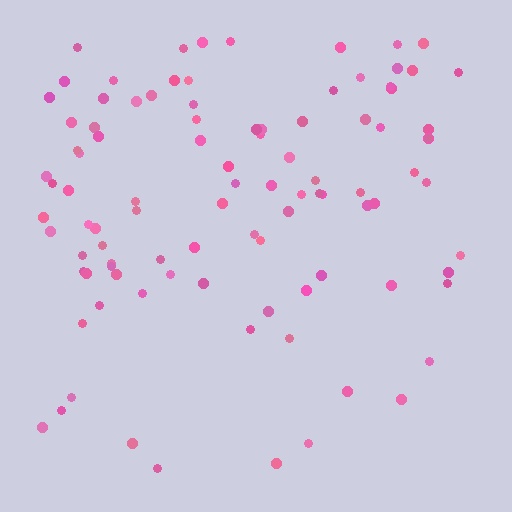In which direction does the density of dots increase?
From bottom to top, with the top side densest.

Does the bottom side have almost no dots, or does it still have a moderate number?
Still a moderate number, just noticeably fewer than the top.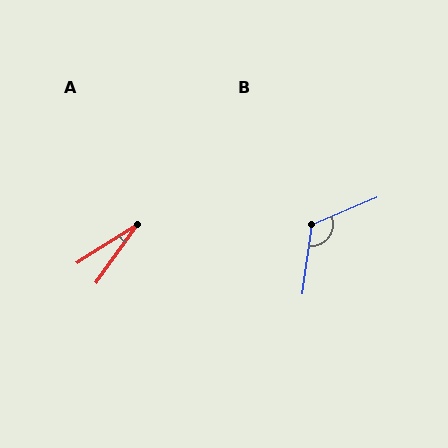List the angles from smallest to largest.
A (22°), B (121°).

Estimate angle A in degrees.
Approximately 22 degrees.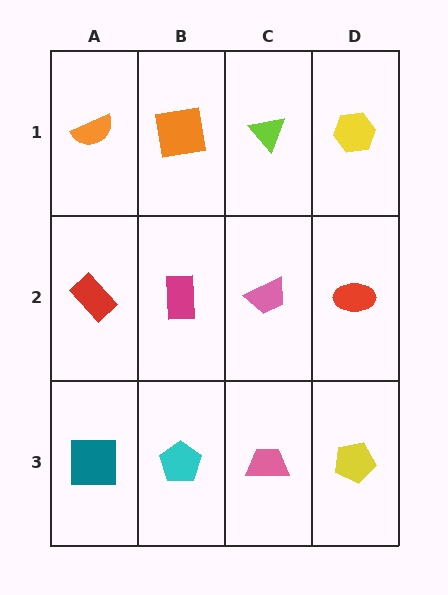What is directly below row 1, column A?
A red rectangle.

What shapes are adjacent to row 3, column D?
A red ellipse (row 2, column D), a pink trapezoid (row 3, column C).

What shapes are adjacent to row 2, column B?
An orange square (row 1, column B), a cyan pentagon (row 3, column B), a red rectangle (row 2, column A), a pink trapezoid (row 2, column C).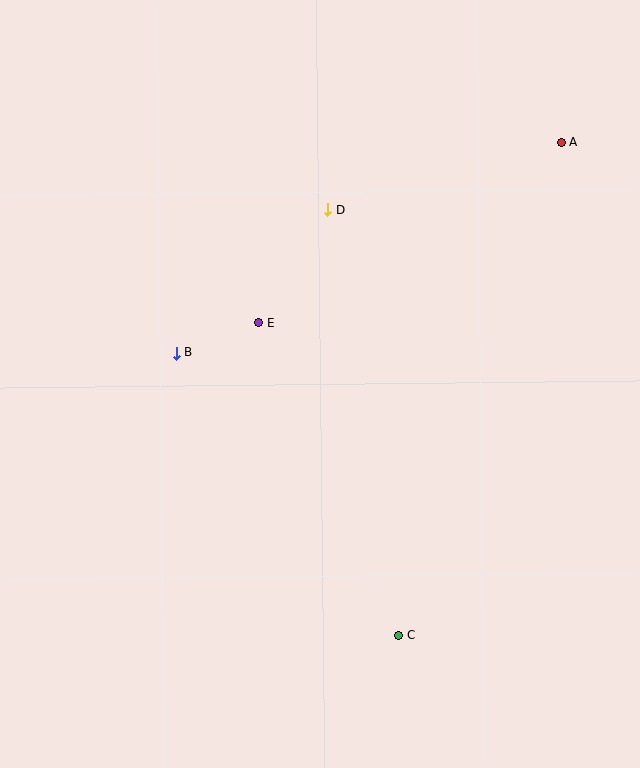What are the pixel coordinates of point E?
Point E is at (259, 323).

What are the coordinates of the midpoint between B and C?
The midpoint between B and C is at (287, 494).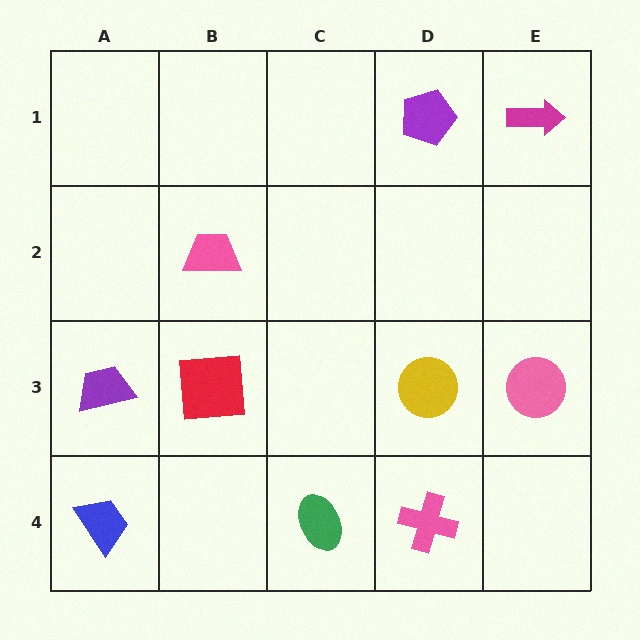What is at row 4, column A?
A blue trapezoid.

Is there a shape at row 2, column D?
No, that cell is empty.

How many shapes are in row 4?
3 shapes.